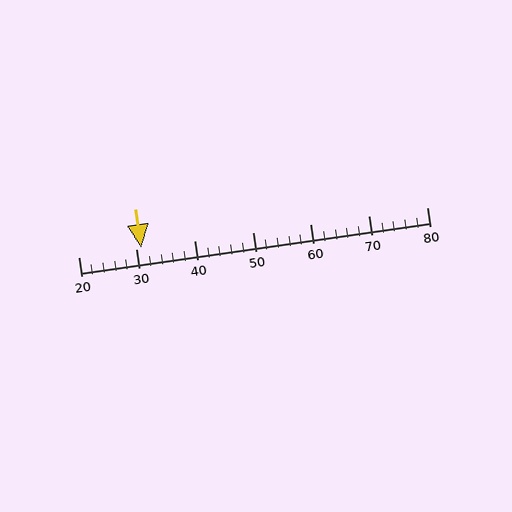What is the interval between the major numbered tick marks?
The major tick marks are spaced 10 units apart.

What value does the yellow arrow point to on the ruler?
The yellow arrow points to approximately 31.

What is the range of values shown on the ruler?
The ruler shows values from 20 to 80.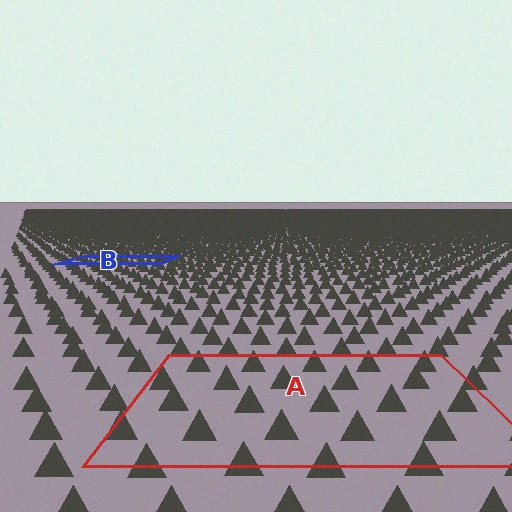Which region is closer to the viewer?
Region A is closer. The texture elements there are larger and more spread out.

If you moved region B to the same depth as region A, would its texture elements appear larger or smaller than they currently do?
They would appear larger. At a closer depth, the same texture elements are projected at a bigger on-screen size.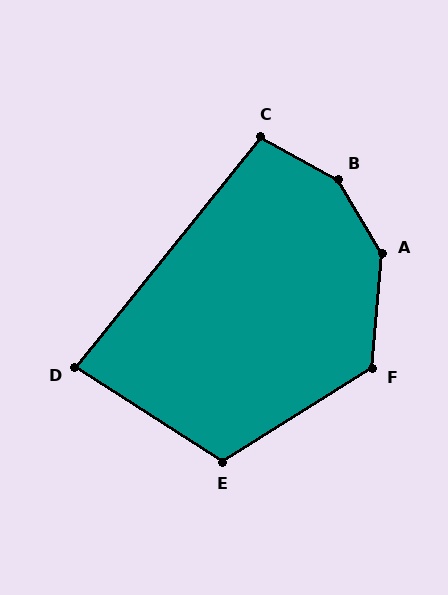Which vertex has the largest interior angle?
B, at approximately 149 degrees.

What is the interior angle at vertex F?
Approximately 127 degrees (obtuse).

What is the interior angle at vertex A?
Approximately 144 degrees (obtuse).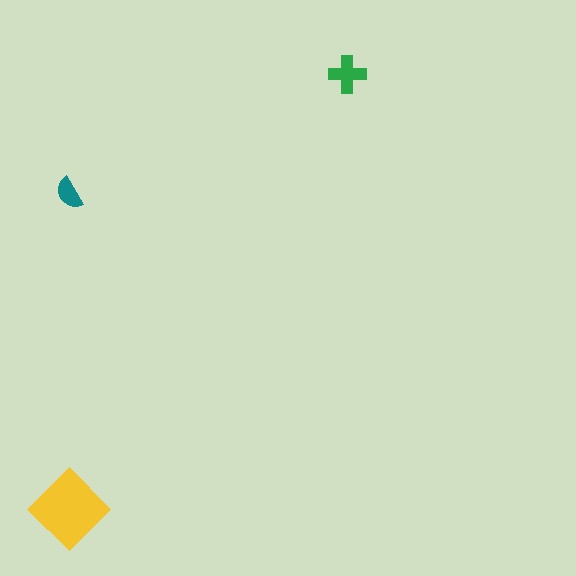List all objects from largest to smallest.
The yellow diamond, the green cross, the teal semicircle.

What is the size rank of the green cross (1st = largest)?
2nd.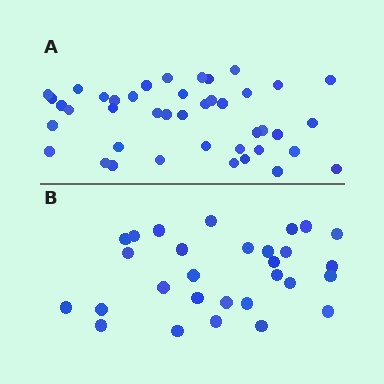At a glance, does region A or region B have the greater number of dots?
Region A (the top region) has more dots.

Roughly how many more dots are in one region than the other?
Region A has approximately 15 more dots than region B.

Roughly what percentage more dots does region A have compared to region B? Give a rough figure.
About 45% more.